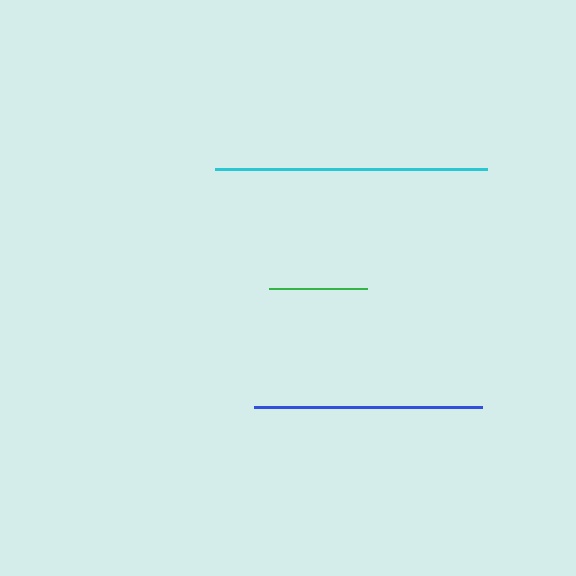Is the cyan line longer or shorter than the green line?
The cyan line is longer than the green line.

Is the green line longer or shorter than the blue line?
The blue line is longer than the green line.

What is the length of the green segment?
The green segment is approximately 98 pixels long.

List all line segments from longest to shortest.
From longest to shortest: cyan, blue, green.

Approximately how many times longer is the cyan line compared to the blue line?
The cyan line is approximately 1.2 times the length of the blue line.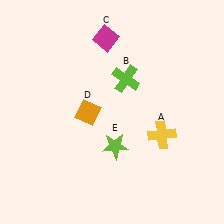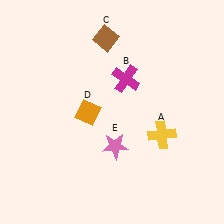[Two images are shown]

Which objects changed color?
B changed from lime to magenta. C changed from magenta to brown. E changed from lime to pink.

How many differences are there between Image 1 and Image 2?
There are 3 differences between the two images.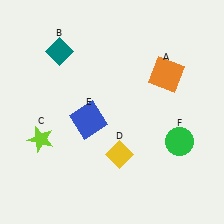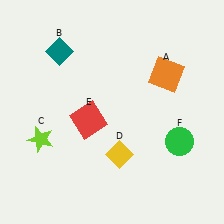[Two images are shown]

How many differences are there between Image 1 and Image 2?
There is 1 difference between the two images.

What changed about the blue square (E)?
In Image 1, E is blue. In Image 2, it changed to red.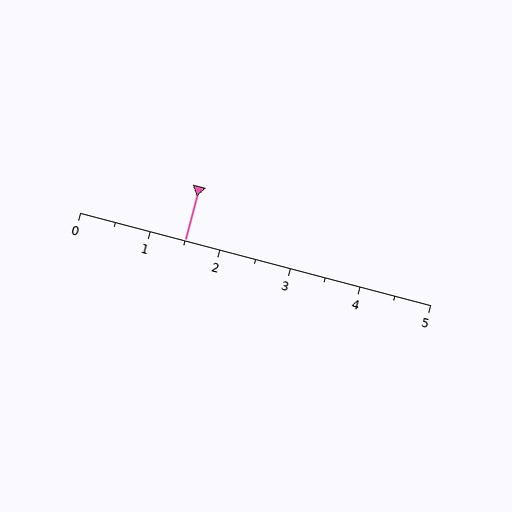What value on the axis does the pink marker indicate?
The marker indicates approximately 1.5.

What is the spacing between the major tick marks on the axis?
The major ticks are spaced 1 apart.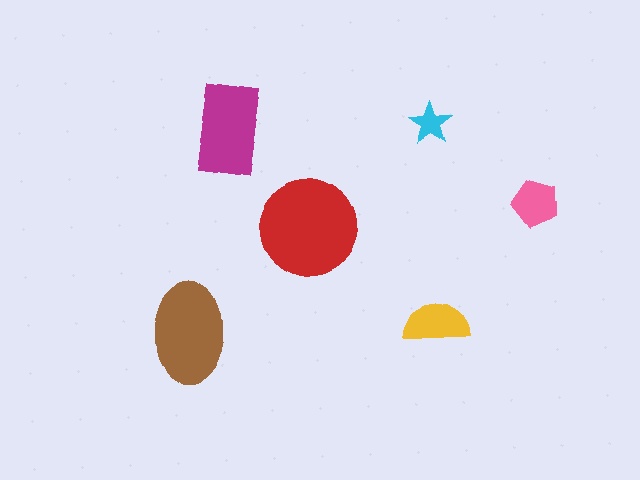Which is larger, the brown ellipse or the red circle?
The red circle.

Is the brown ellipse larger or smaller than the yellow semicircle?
Larger.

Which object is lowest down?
The brown ellipse is bottommost.